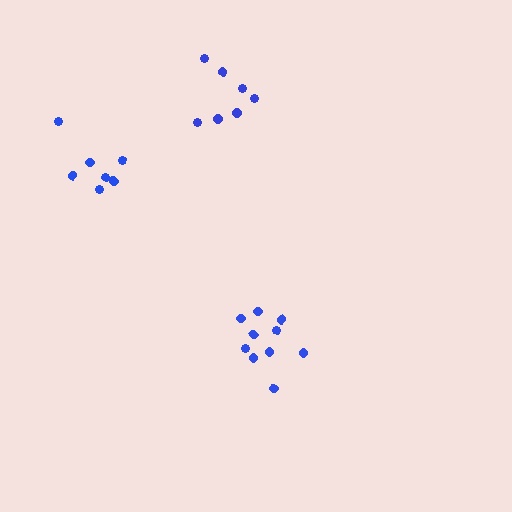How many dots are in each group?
Group 1: 7 dots, Group 2: 7 dots, Group 3: 10 dots (24 total).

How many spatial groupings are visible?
There are 3 spatial groupings.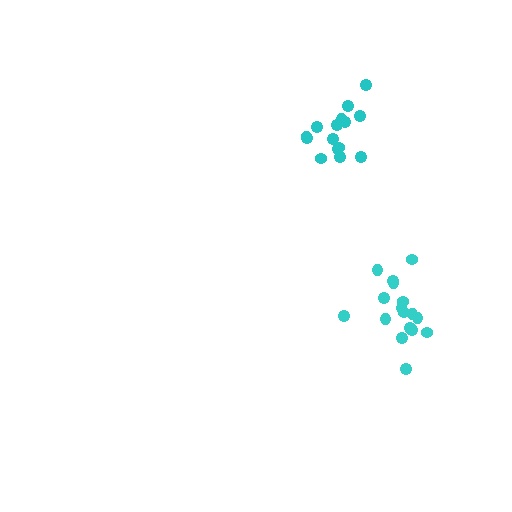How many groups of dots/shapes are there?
There are 2 groups.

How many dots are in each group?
Group 1: 15 dots, Group 2: 17 dots (32 total).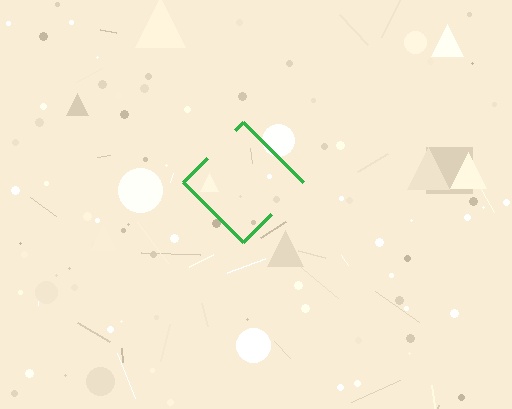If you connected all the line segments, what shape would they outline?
They would outline a diamond.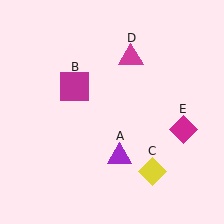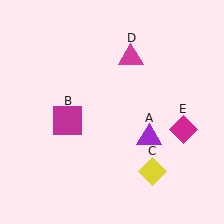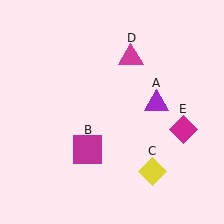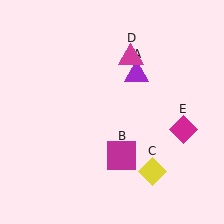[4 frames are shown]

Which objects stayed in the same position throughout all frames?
Yellow diamond (object C) and magenta triangle (object D) and magenta diamond (object E) remained stationary.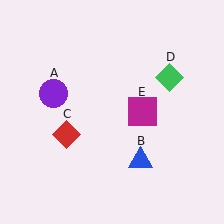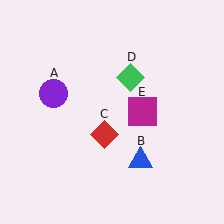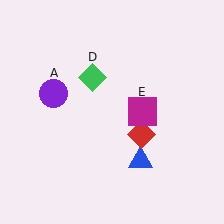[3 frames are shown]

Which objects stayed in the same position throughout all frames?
Purple circle (object A) and blue triangle (object B) and magenta square (object E) remained stationary.